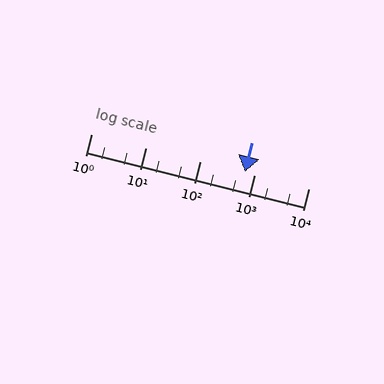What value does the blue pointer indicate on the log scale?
The pointer indicates approximately 680.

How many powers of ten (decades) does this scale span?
The scale spans 4 decades, from 1 to 10000.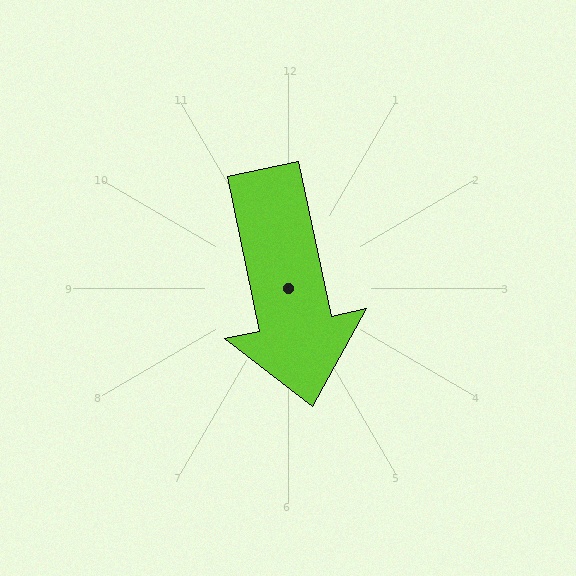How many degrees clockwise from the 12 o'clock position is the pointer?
Approximately 168 degrees.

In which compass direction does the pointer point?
South.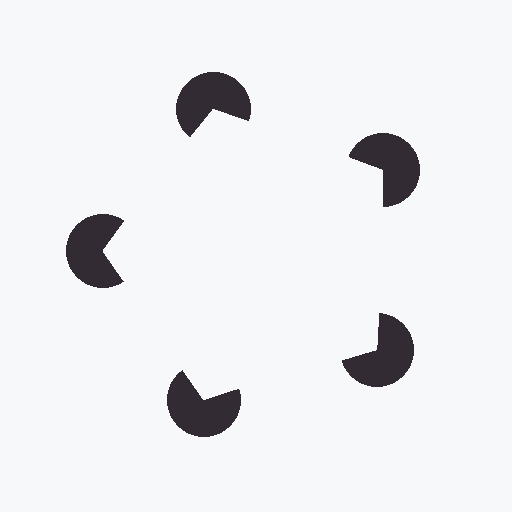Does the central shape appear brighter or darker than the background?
It typically appears slightly brighter than the background, even though no actual brightness change is drawn.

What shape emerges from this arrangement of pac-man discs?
An illusory pentagon — its edges are inferred from the aligned wedge cuts in the pac-man discs, not physically drawn.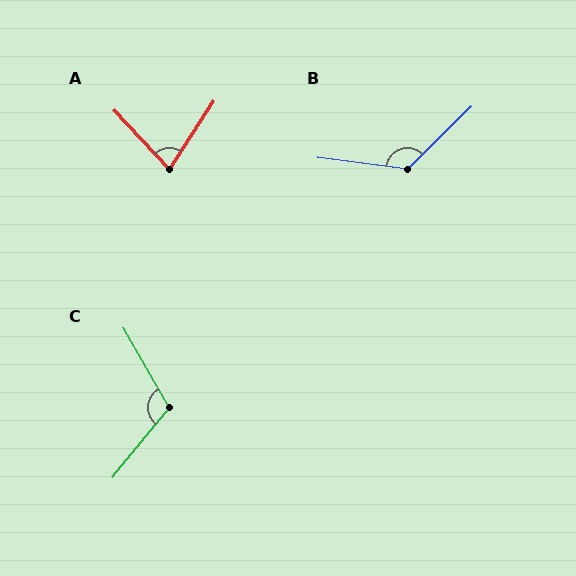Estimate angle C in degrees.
Approximately 111 degrees.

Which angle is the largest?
B, at approximately 128 degrees.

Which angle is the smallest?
A, at approximately 76 degrees.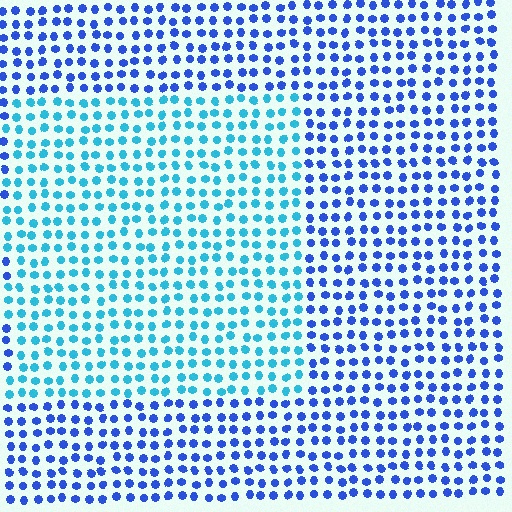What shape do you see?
I see a rectangle.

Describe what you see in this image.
The image is filled with small blue elements in a uniform arrangement. A rectangle-shaped region is visible where the elements are tinted to a slightly different hue, forming a subtle color boundary.